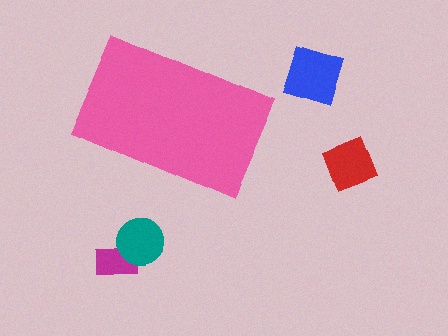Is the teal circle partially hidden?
No, the teal circle is fully visible.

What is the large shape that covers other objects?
A pink rectangle.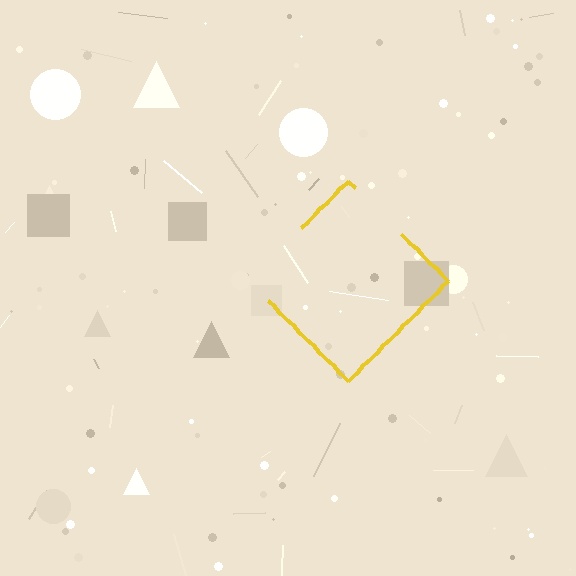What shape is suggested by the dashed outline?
The dashed outline suggests a diamond.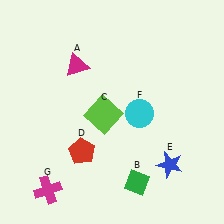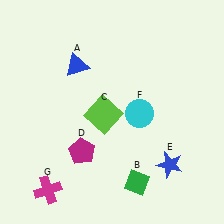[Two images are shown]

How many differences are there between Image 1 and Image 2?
There are 2 differences between the two images.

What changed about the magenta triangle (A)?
In Image 1, A is magenta. In Image 2, it changed to blue.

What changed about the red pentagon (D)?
In Image 1, D is red. In Image 2, it changed to magenta.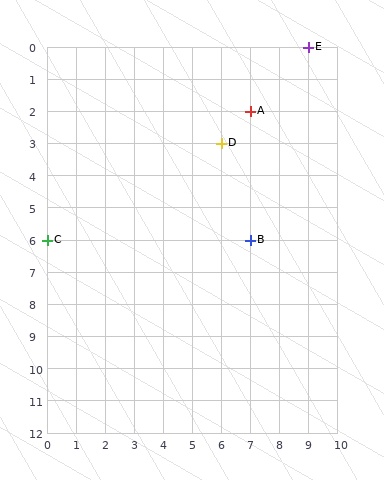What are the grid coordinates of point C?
Point C is at grid coordinates (0, 6).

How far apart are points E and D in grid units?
Points E and D are 3 columns and 3 rows apart (about 4.2 grid units diagonally).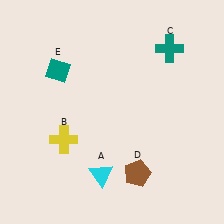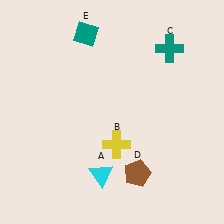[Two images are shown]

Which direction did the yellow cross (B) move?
The yellow cross (B) moved right.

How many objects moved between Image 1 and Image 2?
2 objects moved between the two images.